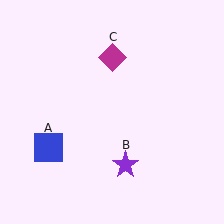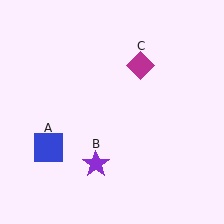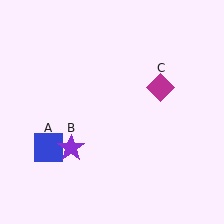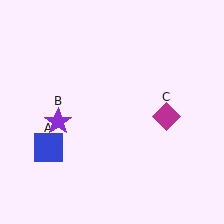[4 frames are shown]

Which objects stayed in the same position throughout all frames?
Blue square (object A) remained stationary.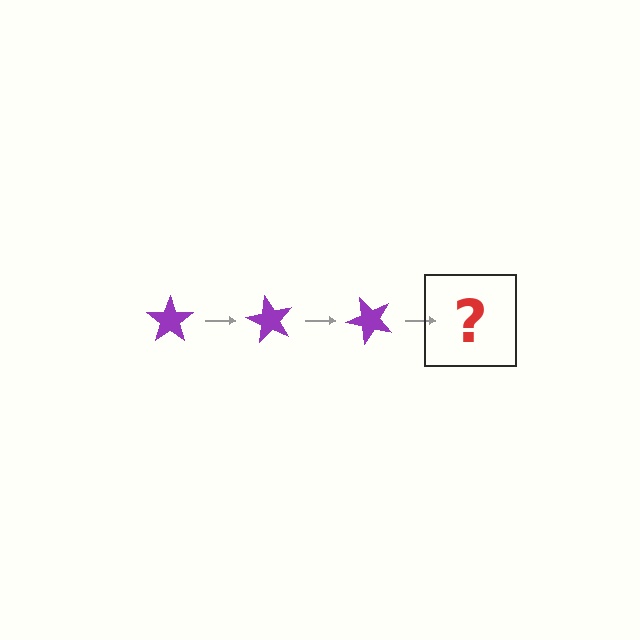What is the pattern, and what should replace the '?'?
The pattern is that the star rotates 60 degrees each step. The '?' should be a purple star rotated 180 degrees.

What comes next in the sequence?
The next element should be a purple star rotated 180 degrees.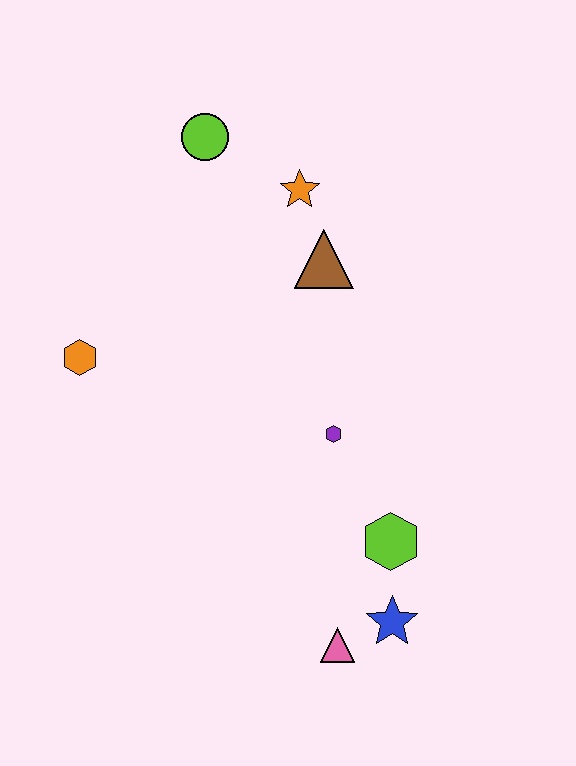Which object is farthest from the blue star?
The lime circle is farthest from the blue star.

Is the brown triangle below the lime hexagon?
No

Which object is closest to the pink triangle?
The blue star is closest to the pink triangle.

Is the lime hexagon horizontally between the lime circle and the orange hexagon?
No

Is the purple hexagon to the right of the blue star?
No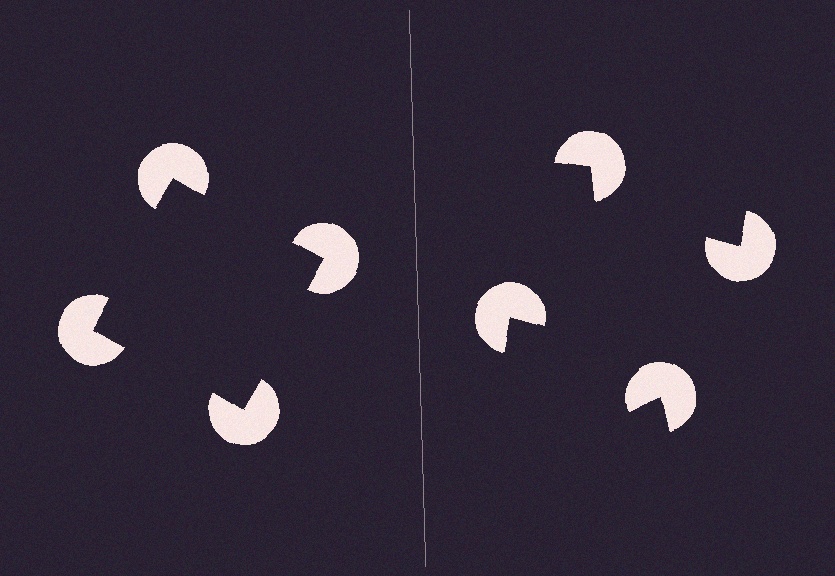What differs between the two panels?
The pac-man discs are positioned identically on both sides; only the wedge orientations differ. On the left they align to a square; on the right they are misaligned.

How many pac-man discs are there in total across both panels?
8 — 4 on each side.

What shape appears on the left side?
An illusory square.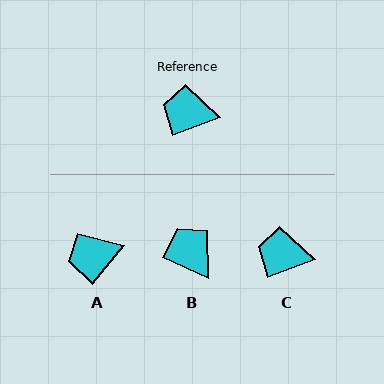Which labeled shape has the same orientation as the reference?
C.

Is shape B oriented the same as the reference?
No, it is off by about 45 degrees.